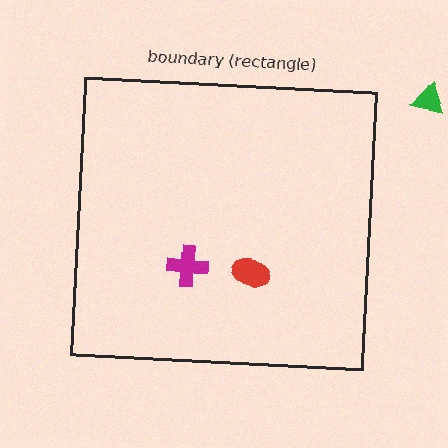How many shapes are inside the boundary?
2 inside, 1 outside.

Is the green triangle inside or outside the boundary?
Outside.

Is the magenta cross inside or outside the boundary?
Inside.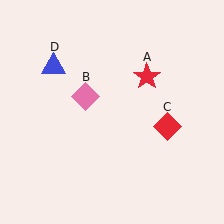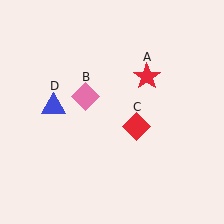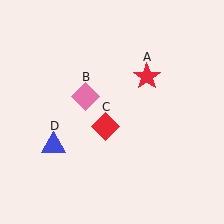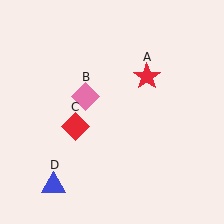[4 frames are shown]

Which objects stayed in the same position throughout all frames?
Red star (object A) and pink diamond (object B) remained stationary.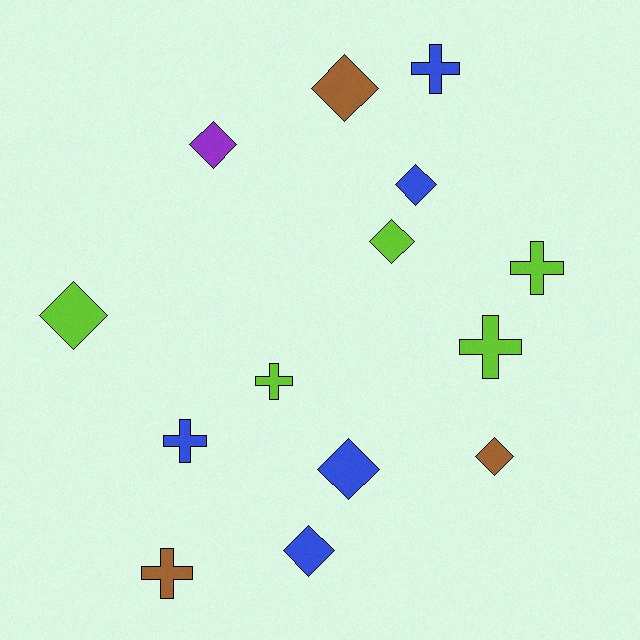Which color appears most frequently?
Lime, with 5 objects.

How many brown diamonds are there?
There are 2 brown diamonds.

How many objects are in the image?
There are 14 objects.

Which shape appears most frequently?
Diamond, with 8 objects.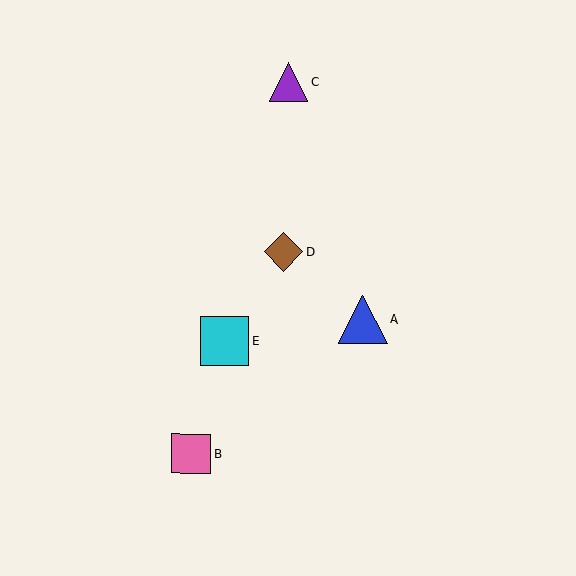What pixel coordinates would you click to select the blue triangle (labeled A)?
Click at (363, 320) to select the blue triangle A.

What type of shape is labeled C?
Shape C is a purple triangle.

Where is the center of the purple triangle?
The center of the purple triangle is at (289, 82).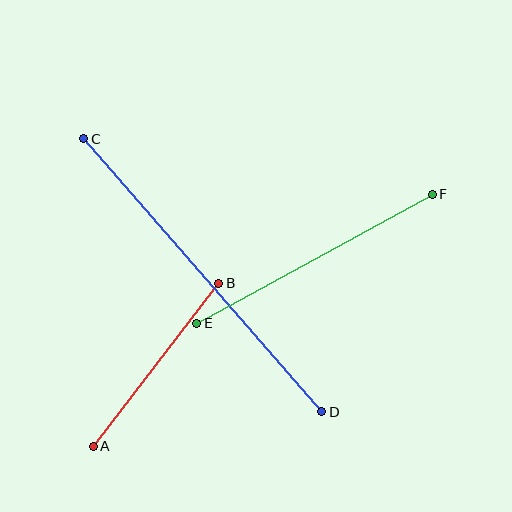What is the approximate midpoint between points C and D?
The midpoint is at approximately (203, 275) pixels.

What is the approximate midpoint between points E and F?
The midpoint is at approximately (314, 259) pixels.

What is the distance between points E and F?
The distance is approximately 269 pixels.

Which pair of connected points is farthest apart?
Points C and D are farthest apart.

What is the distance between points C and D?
The distance is approximately 362 pixels.